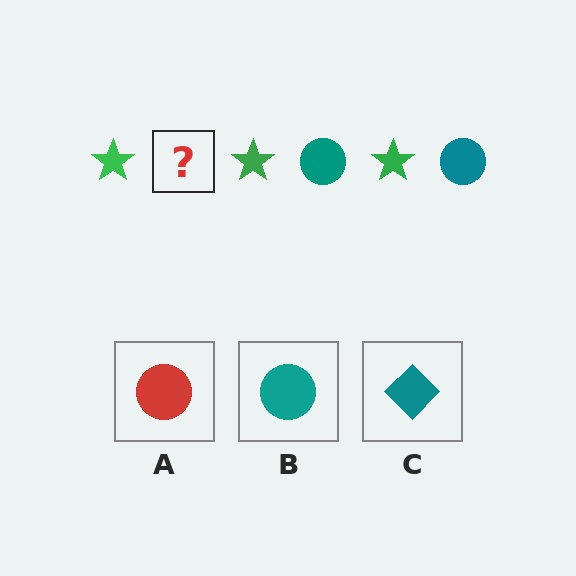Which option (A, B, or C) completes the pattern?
B.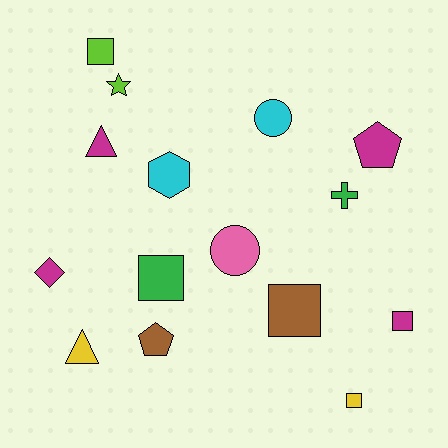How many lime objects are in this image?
There are 2 lime objects.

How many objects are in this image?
There are 15 objects.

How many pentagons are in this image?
There are 2 pentagons.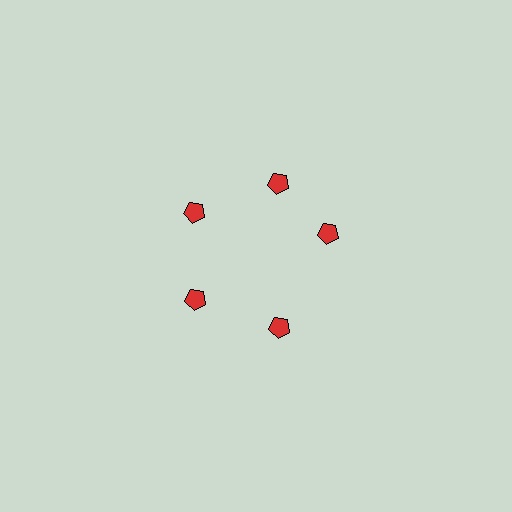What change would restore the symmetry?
The symmetry would be restored by rotating it back into even spacing with its neighbors so that all 5 pentagons sit at equal angles and equal distance from the center.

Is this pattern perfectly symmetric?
No. The 5 red pentagons are arranged in a ring, but one element near the 3 o'clock position is rotated out of alignment along the ring, breaking the 5-fold rotational symmetry.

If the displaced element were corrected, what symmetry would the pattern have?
It would have 5-fold rotational symmetry — the pattern would map onto itself every 72 degrees.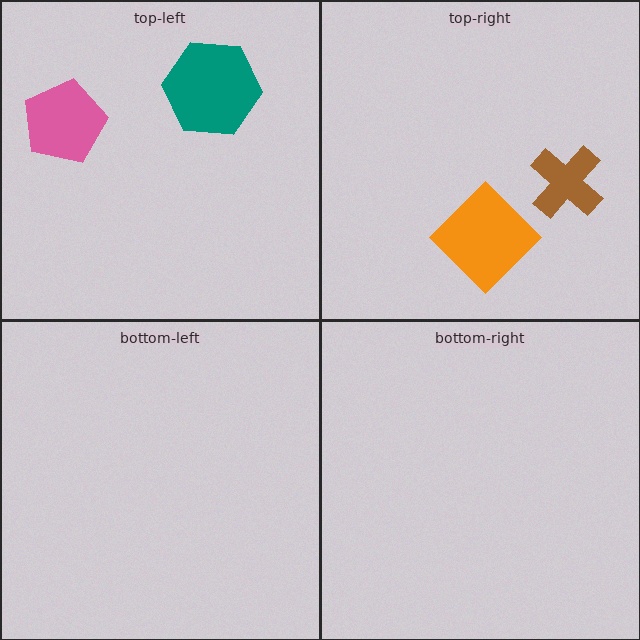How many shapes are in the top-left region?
2.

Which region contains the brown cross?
The top-right region.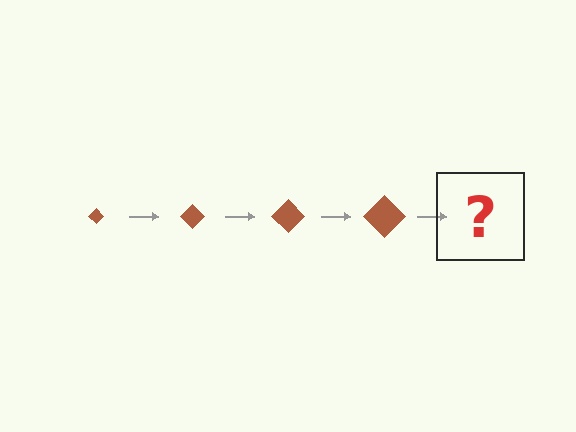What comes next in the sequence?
The next element should be a brown diamond, larger than the previous one.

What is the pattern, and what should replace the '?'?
The pattern is that the diamond gets progressively larger each step. The '?' should be a brown diamond, larger than the previous one.